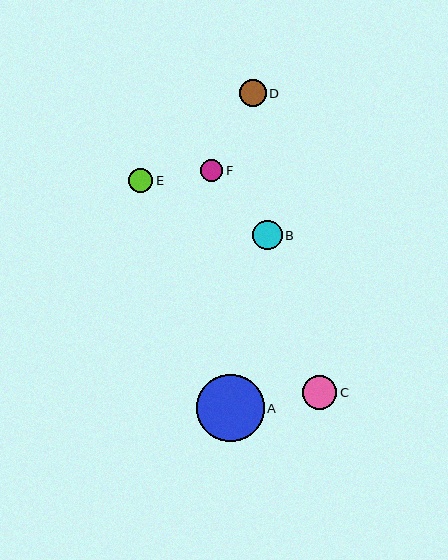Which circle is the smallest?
Circle F is the smallest with a size of approximately 22 pixels.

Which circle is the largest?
Circle A is the largest with a size of approximately 68 pixels.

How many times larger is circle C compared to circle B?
Circle C is approximately 1.1 times the size of circle B.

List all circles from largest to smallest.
From largest to smallest: A, C, B, D, E, F.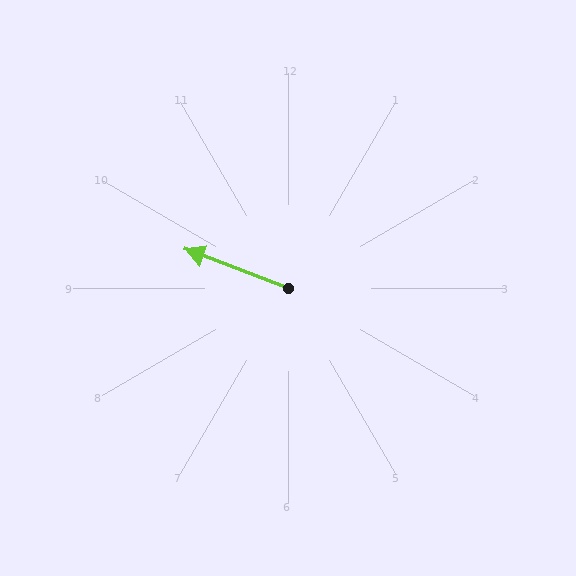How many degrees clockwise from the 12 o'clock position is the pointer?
Approximately 291 degrees.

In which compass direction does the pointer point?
West.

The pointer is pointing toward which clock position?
Roughly 10 o'clock.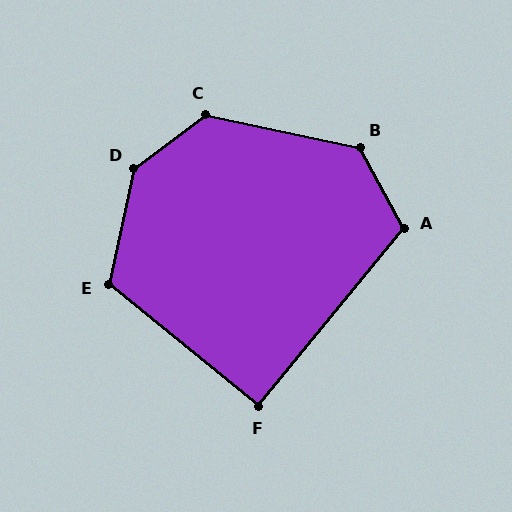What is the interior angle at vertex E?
Approximately 117 degrees (obtuse).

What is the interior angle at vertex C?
Approximately 131 degrees (obtuse).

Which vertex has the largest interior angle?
D, at approximately 139 degrees.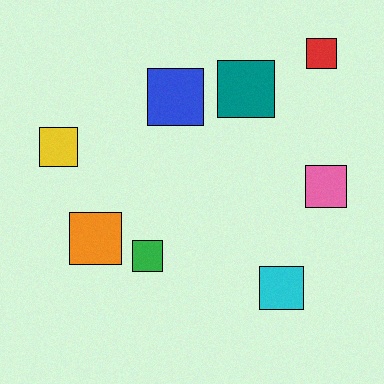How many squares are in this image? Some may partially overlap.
There are 8 squares.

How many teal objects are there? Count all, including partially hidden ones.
There is 1 teal object.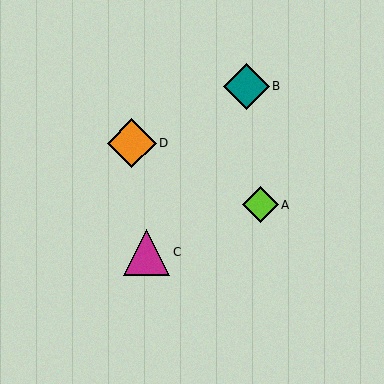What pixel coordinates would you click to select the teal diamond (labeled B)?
Click at (246, 86) to select the teal diamond B.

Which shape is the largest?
The orange diamond (labeled D) is the largest.